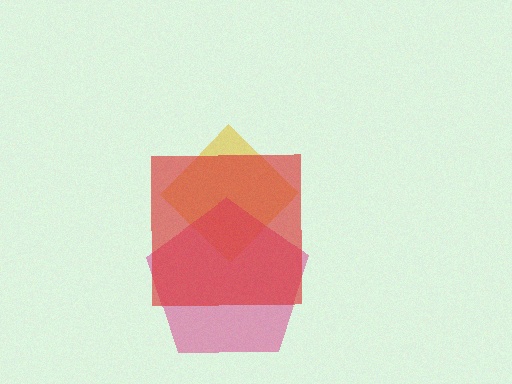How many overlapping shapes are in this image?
There are 3 overlapping shapes in the image.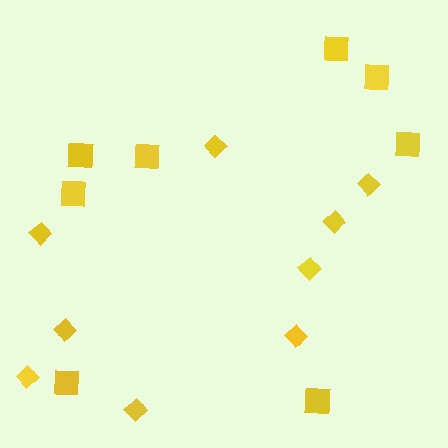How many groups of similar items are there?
There are 2 groups: one group of diamonds (9) and one group of squares (8).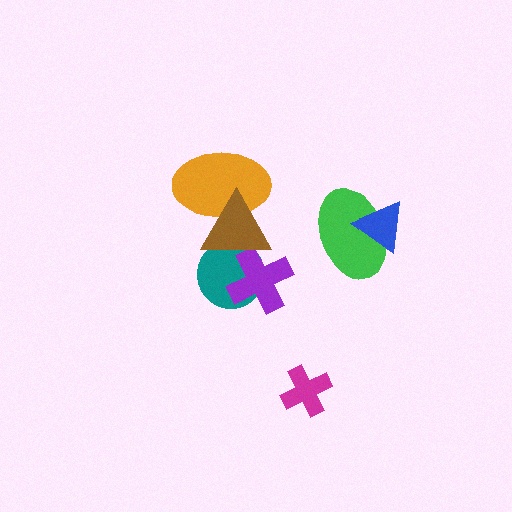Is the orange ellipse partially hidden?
Yes, it is partially covered by another shape.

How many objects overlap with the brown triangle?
3 objects overlap with the brown triangle.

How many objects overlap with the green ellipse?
1 object overlaps with the green ellipse.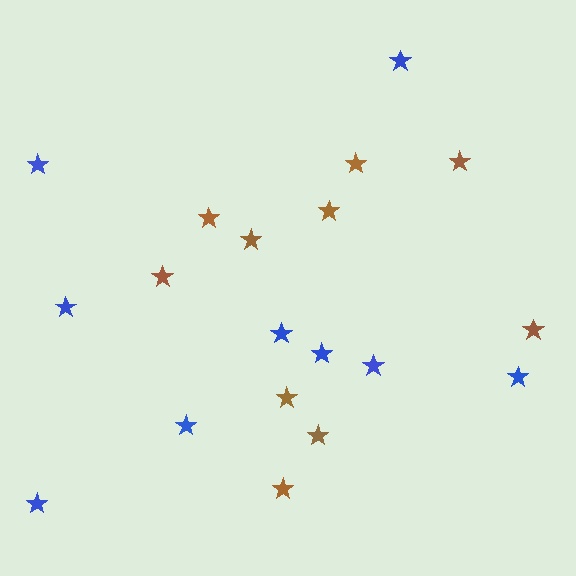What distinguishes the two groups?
There are 2 groups: one group of brown stars (10) and one group of blue stars (9).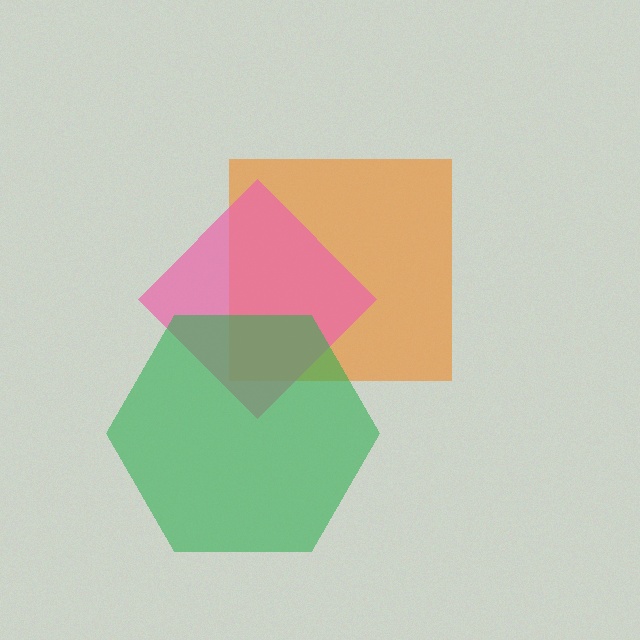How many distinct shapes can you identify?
There are 3 distinct shapes: an orange square, a pink diamond, a green hexagon.